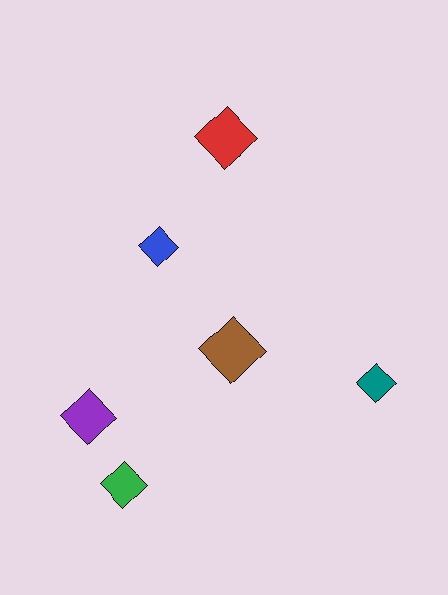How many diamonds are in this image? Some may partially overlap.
There are 6 diamonds.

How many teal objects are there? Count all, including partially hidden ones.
There is 1 teal object.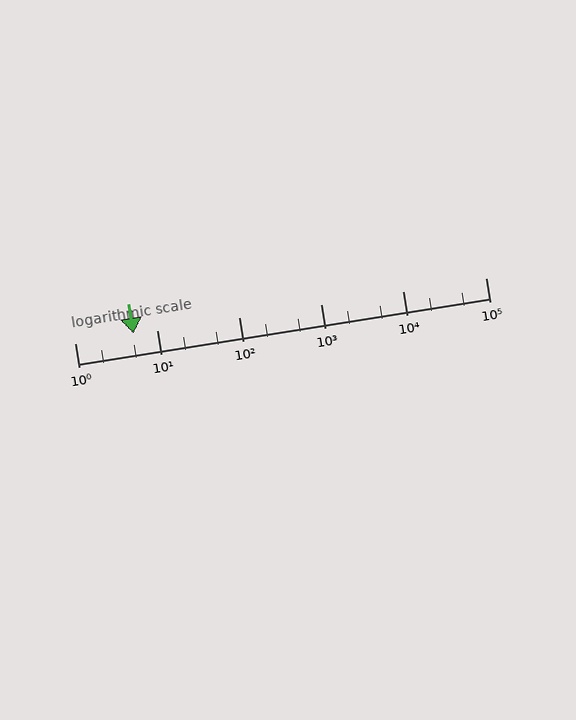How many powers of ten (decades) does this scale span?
The scale spans 5 decades, from 1 to 100000.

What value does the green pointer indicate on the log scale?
The pointer indicates approximately 5.2.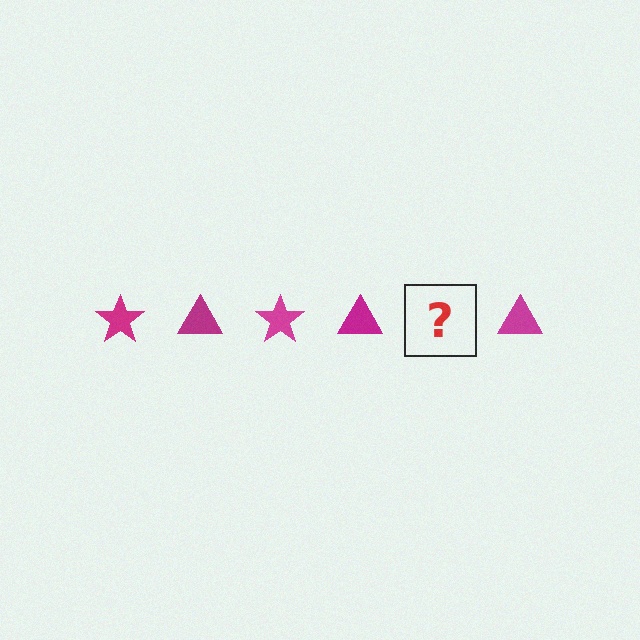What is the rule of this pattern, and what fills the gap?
The rule is that the pattern cycles through star, triangle shapes in magenta. The gap should be filled with a magenta star.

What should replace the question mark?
The question mark should be replaced with a magenta star.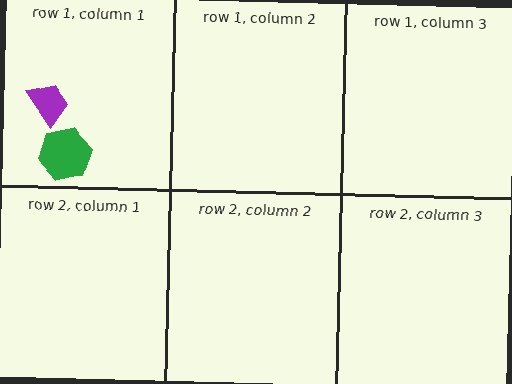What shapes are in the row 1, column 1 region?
The purple trapezoid, the blue semicircle, the green hexagon.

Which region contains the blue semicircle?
The row 1, column 1 region.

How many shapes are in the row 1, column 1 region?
3.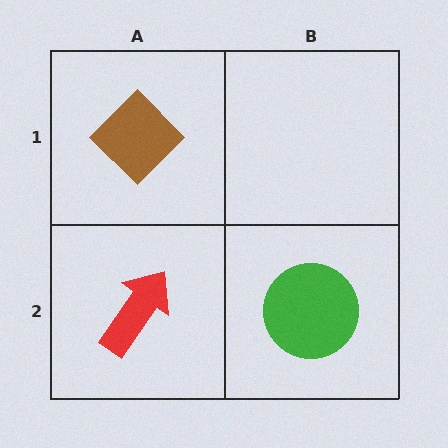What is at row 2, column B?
A green circle.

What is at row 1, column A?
A brown diamond.